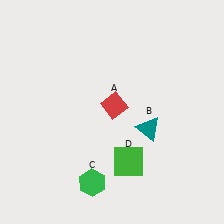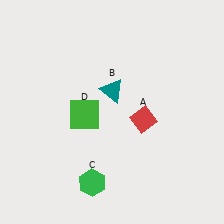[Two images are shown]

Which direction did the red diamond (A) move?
The red diamond (A) moved right.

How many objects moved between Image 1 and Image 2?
3 objects moved between the two images.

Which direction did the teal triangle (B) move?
The teal triangle (B) moved up.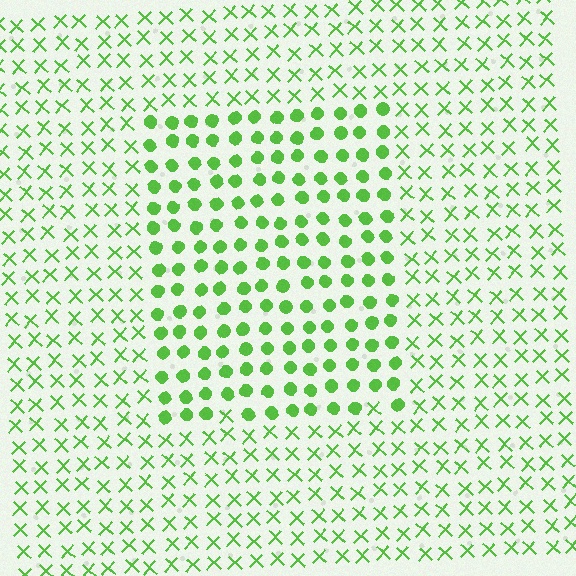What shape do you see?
I see a rectangle.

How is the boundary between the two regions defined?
The boundary is defined by a change in element shape: circles inside vs. X marks outside. All elements share the same color and spacing.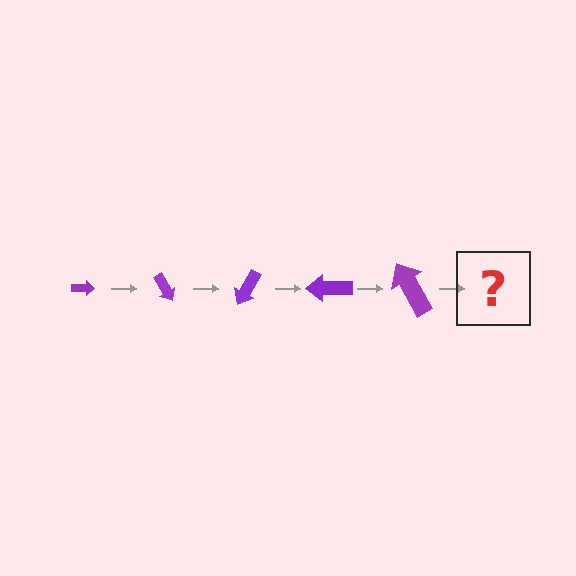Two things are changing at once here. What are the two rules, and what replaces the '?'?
The two rules are that the arrow grows larger each step and it rotates 60 degrees each step. The '?' should be an arrow, larger than the previous one and rotated 300 degrees from the start.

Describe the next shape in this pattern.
It should be an arrow, larger than the previous one and rotated 300 degrees from the start.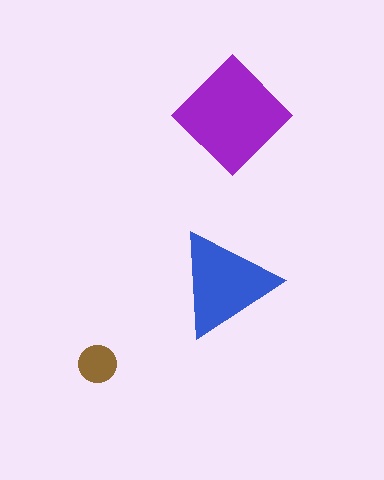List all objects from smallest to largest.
The brown circle, the blue triangle, the purple diamond.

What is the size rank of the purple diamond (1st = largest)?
1st.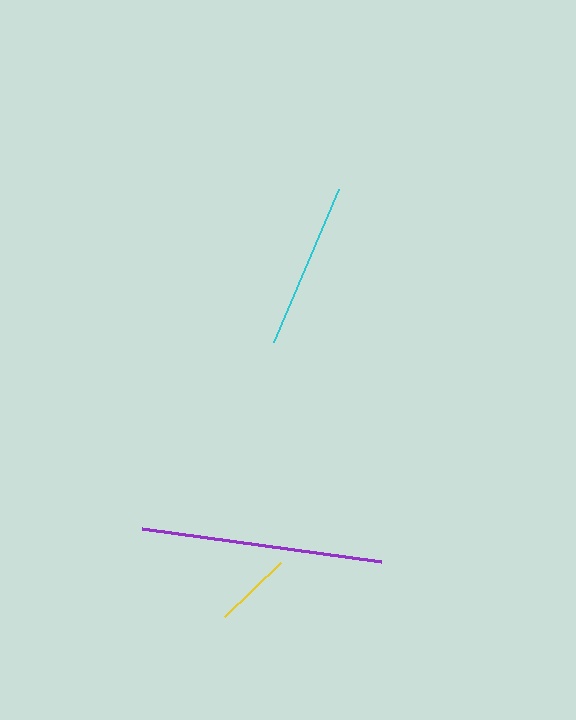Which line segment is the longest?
The purple line is the longest at approximately 241 pixels.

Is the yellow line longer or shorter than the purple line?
The purple line is longer than the yellow line.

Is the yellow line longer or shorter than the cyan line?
The cyan line is longer than the yellow line.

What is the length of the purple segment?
The purple segment is approximately 241 pixels long.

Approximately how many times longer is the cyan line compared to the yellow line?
The cyan line is approximately 2.1 times the length of the yellow line.